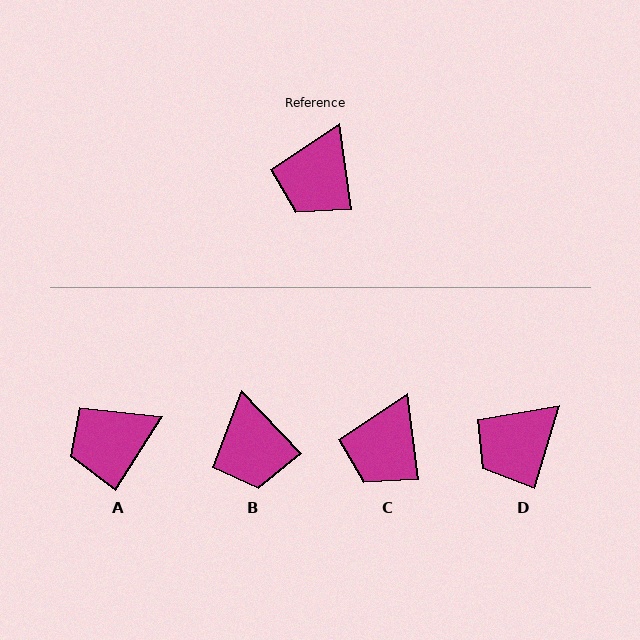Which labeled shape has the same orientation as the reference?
C.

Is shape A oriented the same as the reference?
No, it is off by about 40 degrees.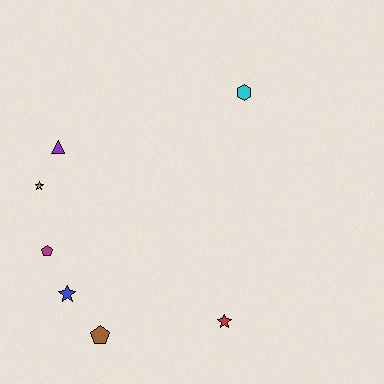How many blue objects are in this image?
There is 1 blue object.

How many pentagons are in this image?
There are 2 pentagons.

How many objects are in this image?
There are 7 objects.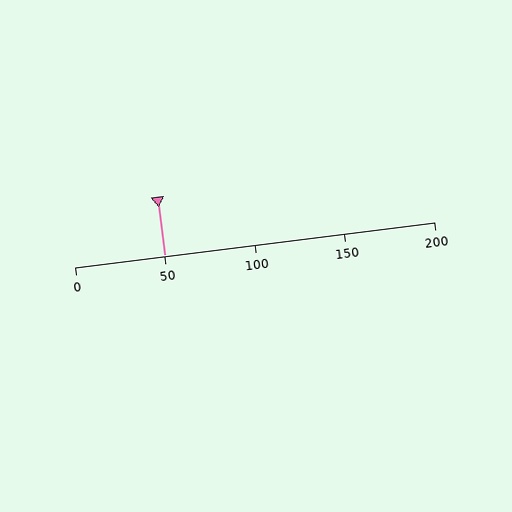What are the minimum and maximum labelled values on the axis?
The axis runs from 0 to 200.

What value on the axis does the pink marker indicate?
The marker indicates approximately 50.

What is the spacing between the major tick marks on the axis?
The major ticks are spaced 50 apart.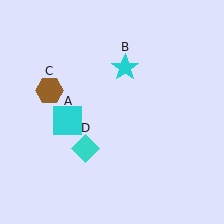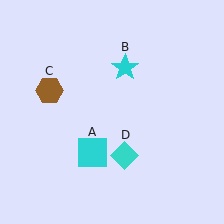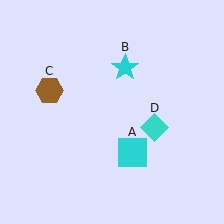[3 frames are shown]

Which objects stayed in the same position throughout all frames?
Cyan star (object B) and brown hexagon (object C) remained stationary.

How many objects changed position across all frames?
2 objects changed position: cyan square (object A), cyan diamond (object D).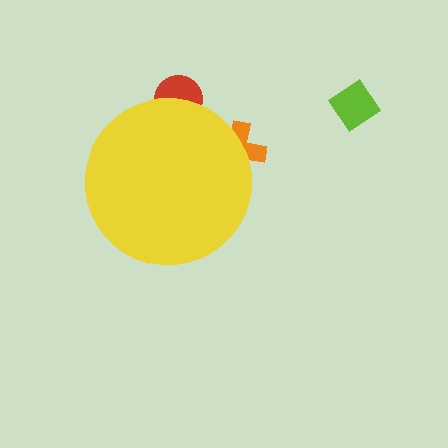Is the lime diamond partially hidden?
No, the lime diamond is fully visible.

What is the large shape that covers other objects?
A yellow circle.